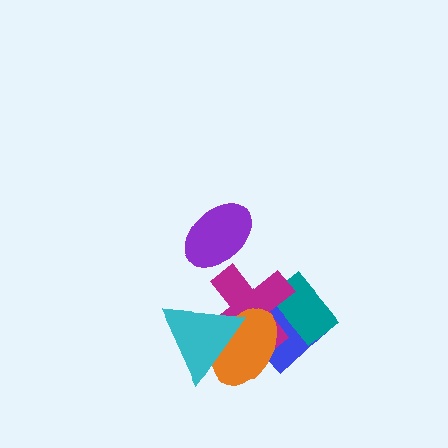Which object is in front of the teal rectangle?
The magenta cross is in front of the teal rectangle.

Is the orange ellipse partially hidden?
Yes, it is partially covered by another shape.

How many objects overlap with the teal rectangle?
2 objects overlap with the teal rectangle.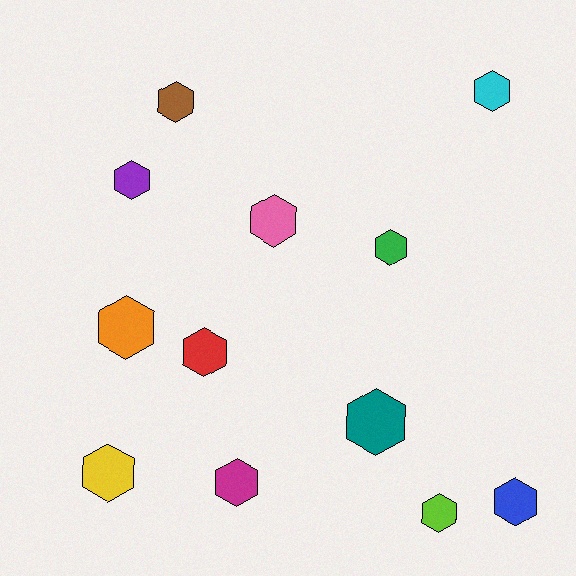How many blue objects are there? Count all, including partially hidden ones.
There is 1 blue object.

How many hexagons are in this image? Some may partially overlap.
There are 12 hexagons.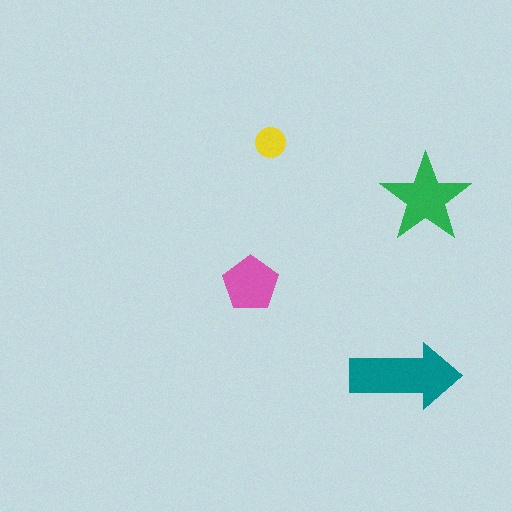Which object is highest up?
The yellow circle is topmost.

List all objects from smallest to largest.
The yellow circle, the pink pentagon, the green star, the teal arrow.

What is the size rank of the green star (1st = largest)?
2nd.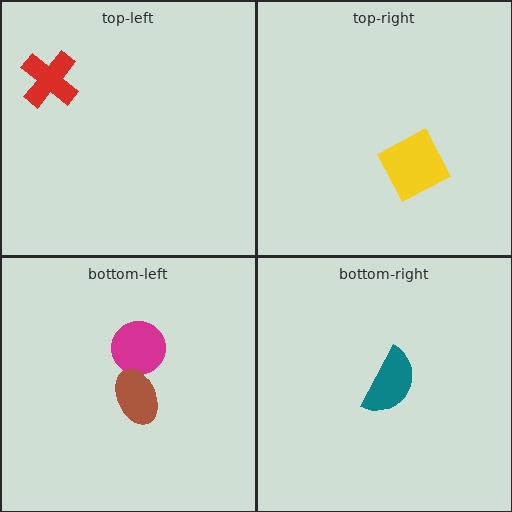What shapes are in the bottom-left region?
The magenta circle, the brown ellipse.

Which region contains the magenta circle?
The bottom-left region.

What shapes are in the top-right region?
The yellow diamond.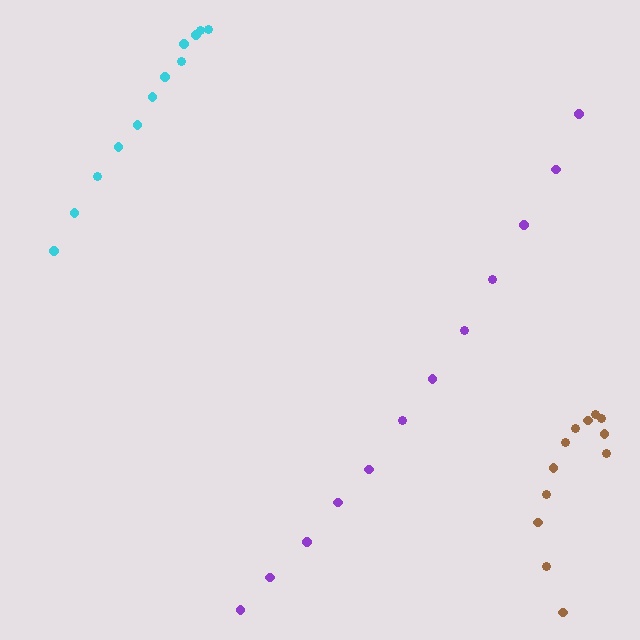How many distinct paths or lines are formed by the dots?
There are 3 distinct paths.